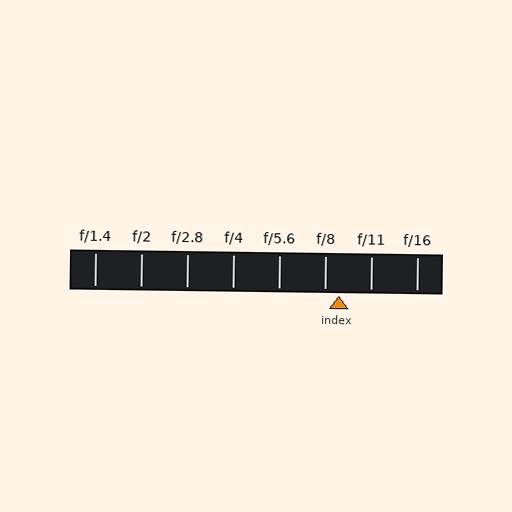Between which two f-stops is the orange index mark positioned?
The index mark is between f/8 and f/11.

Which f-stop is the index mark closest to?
The index mark is closest to f/8.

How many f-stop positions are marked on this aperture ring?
There are 8 f-stop positions marked.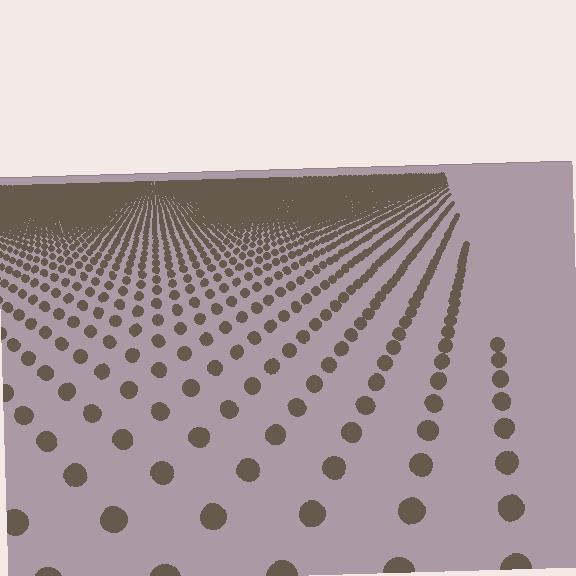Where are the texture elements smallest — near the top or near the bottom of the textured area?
Near the top.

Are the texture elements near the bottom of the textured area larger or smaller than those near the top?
Larger. Near the bottom, elements are closer to the viewer and appear at a bigger on-screen size.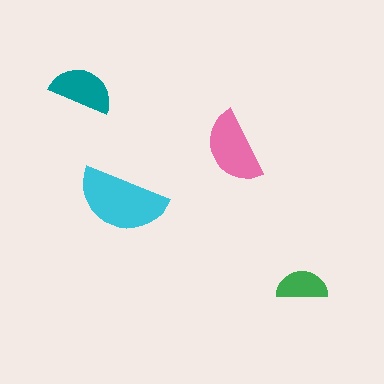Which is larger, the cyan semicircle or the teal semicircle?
The cyan one.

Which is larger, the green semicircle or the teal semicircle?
The teal one.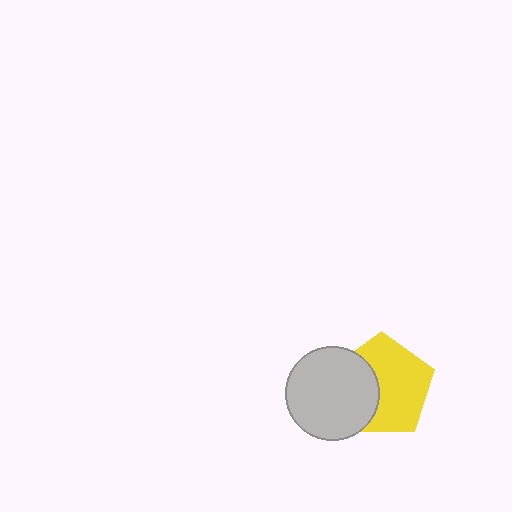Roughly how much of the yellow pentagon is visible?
About half of it is visible (roughly 63%).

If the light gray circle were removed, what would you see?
You would see the complete yellow pentagon.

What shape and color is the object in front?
The object in front is a light gray circle.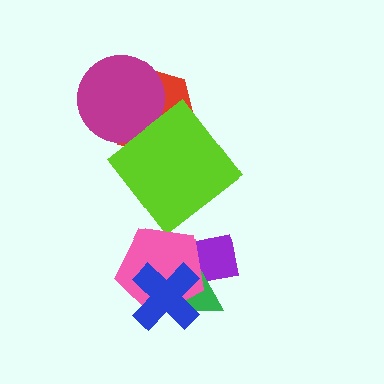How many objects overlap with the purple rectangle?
3 objects overlap with the purple rectangle.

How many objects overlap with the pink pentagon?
3 objects overlap with the pink pentagon.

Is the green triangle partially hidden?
Yes, it is partially covered by another shape.